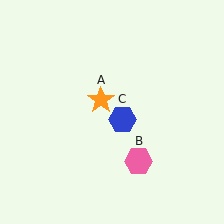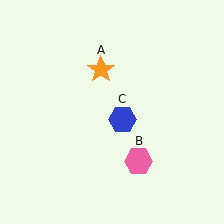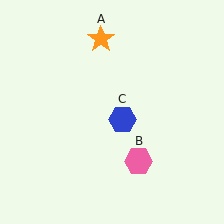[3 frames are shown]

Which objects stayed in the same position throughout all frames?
Pink hexagon (object B) and blue hexagon (object C) remained stationary.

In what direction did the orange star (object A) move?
The orange star (object A) moved up.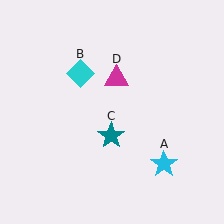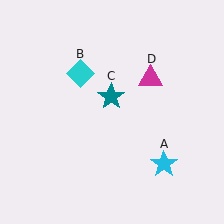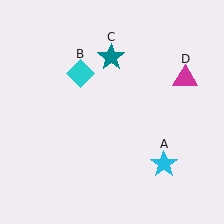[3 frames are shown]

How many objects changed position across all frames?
2 objects changed position: teal star (object C), magenta triangle (object D).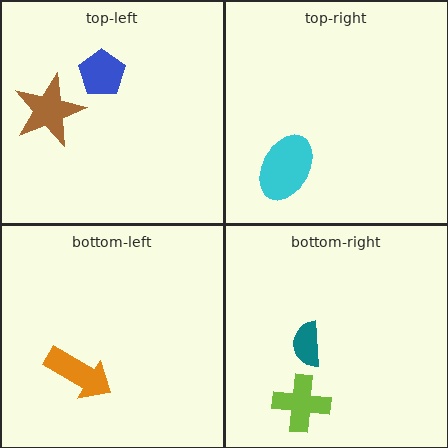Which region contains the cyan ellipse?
The top-right region.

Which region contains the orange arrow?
The bottom-left region.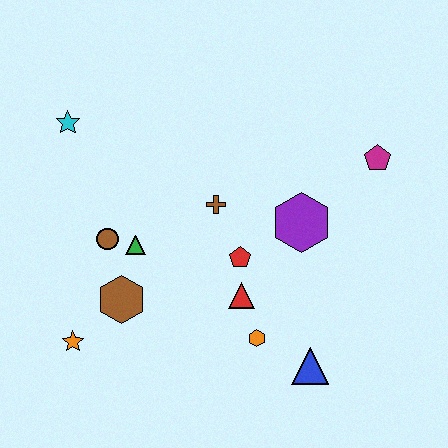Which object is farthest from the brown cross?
The orange star is farthest from the brown cross.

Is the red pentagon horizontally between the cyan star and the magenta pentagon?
Yes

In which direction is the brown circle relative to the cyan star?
The brown circle is below the cyan star.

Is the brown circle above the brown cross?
No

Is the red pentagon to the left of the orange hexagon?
Yes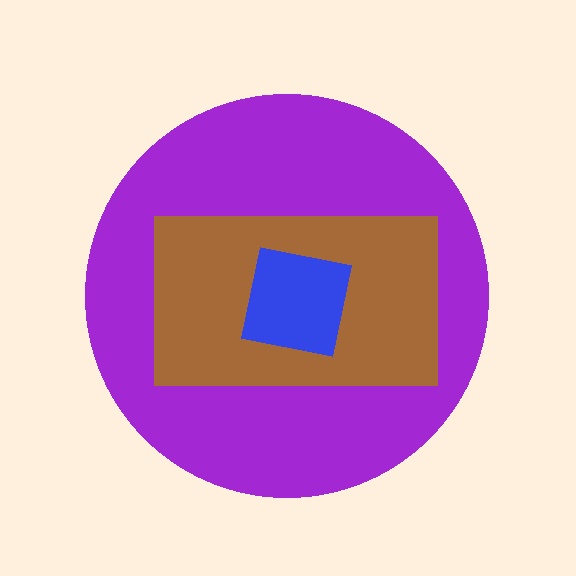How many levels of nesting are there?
3.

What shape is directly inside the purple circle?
The brown rectangle.